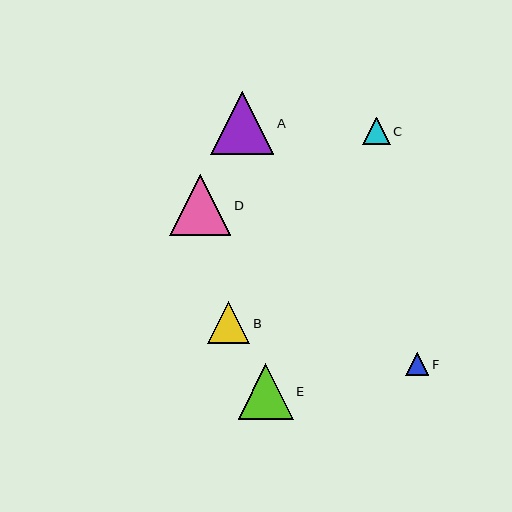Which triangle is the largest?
Triangle A is the largest with a size of approximately 63 pixels.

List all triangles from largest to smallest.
From largest to smallest: A, D, E, B, C, F.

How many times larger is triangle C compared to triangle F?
Triangle C is approximately 1.2 times the size of triangle F.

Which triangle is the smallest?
Triangle F is the smallest with a size of approximately 23 pixels.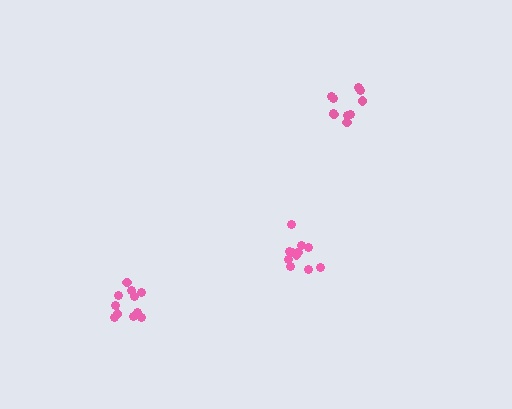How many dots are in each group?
Group 1: 11 dots, Group 2: 11 dots, Group 3: 10 dots (32 total).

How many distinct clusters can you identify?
There are 3 distinct clusters.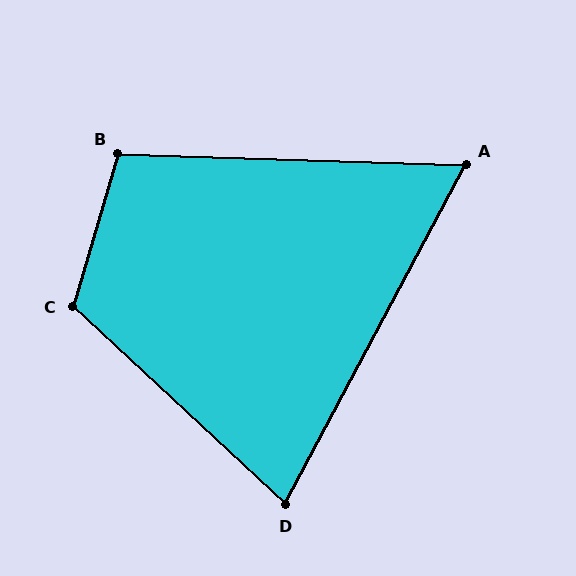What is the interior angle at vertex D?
Approximately 75 degrees (acute).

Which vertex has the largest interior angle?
C, at approximately 116 degrees.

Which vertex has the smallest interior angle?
A, at approximately 64 degrees.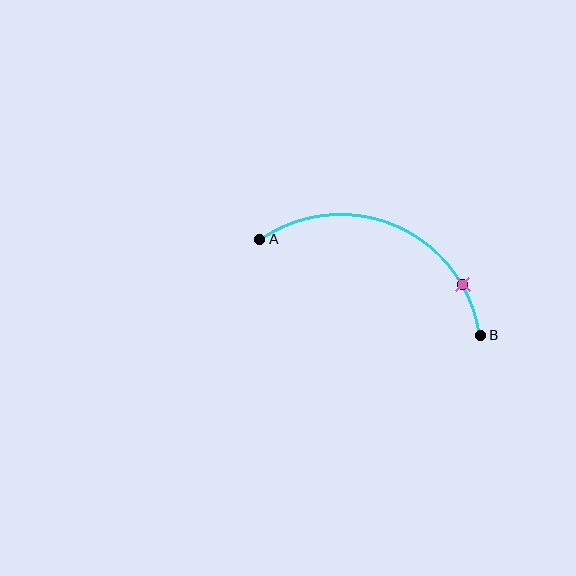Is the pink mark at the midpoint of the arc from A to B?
No. The pink mark lies on the arc but is closer to endpoint B. The arc midpoint would be at the point on the curve equidistant along the arc from both A and B.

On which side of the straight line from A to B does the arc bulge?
The arc bulges above the straight line connecting A and B.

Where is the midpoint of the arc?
The arc midpoint is the point on the curve farthest from the straight line joining A and B. It sits above that line.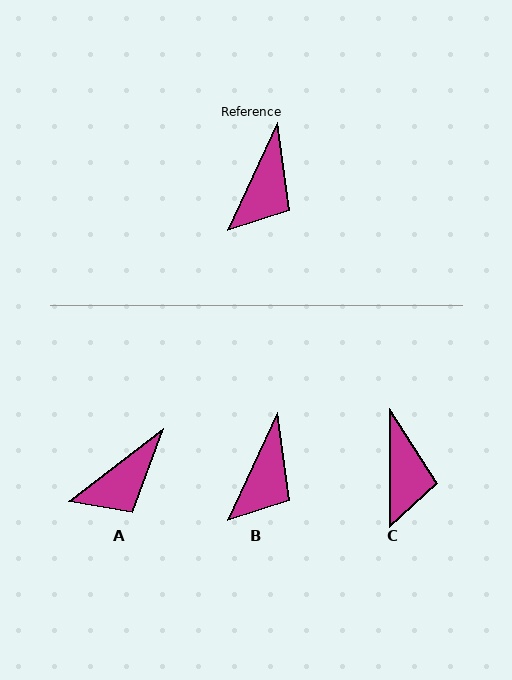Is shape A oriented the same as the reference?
No, it is off by about 28 degrees.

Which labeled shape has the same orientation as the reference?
B.